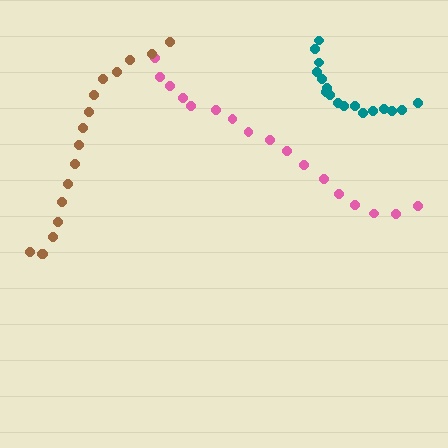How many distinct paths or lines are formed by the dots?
There are 3 distinct paths.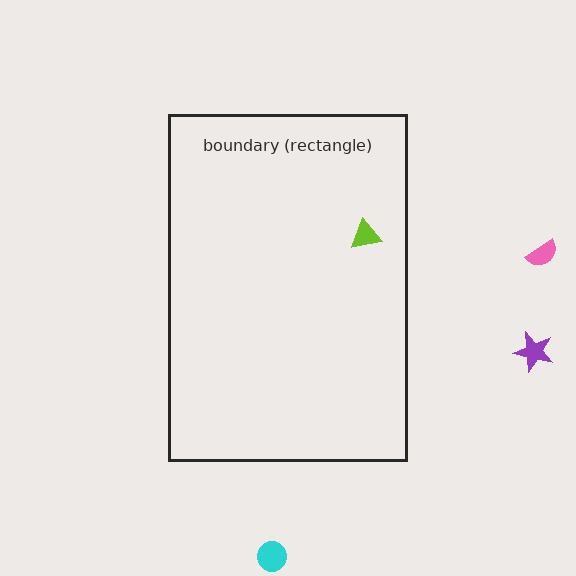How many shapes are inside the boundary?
1 inside, 3 outside.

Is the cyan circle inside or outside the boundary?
Outside.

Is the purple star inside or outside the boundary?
Outside.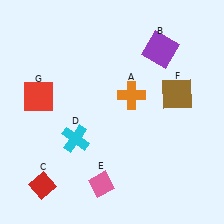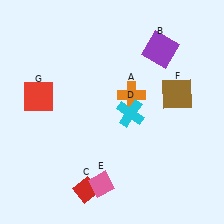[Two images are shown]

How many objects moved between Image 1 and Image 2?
2 objects moved between the two images.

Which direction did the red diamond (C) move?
The red diamond (C) moved right.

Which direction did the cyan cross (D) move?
The cyan cross (D) moved right.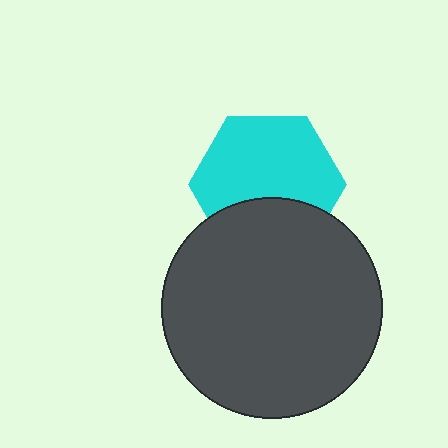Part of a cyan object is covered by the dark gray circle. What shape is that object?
It is a hexagon.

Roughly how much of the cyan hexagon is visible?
Most of it is visible (roughly 67%).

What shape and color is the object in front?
The object in front is a dark gray circle.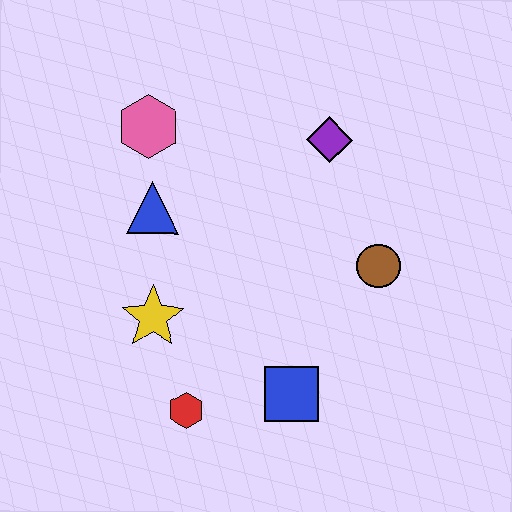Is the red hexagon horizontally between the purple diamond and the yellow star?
Yes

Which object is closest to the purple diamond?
The brown circle is closest to the purple diamond.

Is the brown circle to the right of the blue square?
Yes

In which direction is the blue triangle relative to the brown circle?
The blue triangle is to the left of the brown circle.